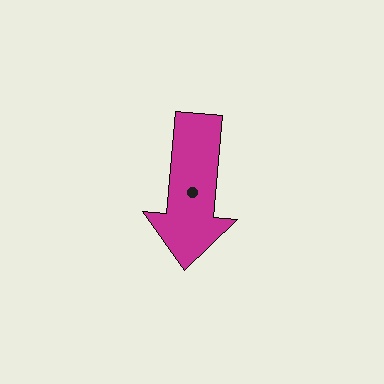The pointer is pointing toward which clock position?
Roughly 6 o'clock.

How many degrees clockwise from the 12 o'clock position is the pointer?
Approximately 185 degrees.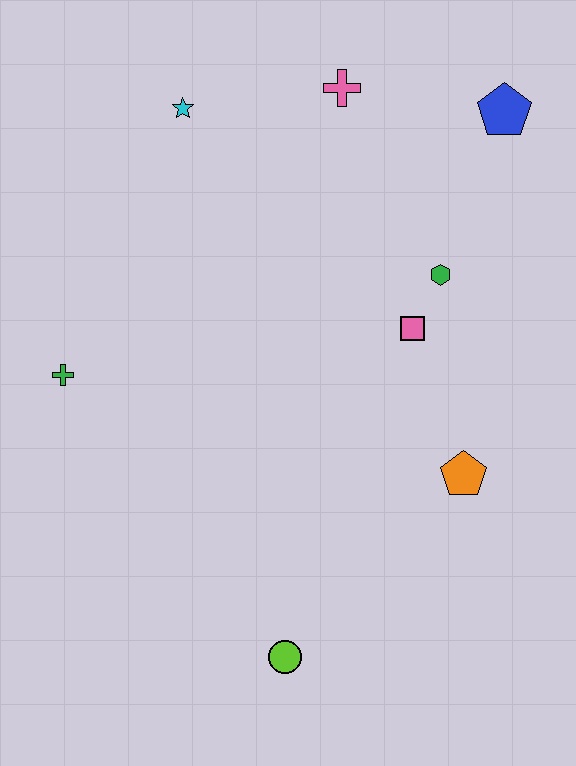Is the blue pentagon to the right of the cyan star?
Yes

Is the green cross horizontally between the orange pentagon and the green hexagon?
No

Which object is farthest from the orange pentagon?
The cyan star is farthest from the orange pentagon.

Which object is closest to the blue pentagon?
The pink cross is closest to the blue pentagon.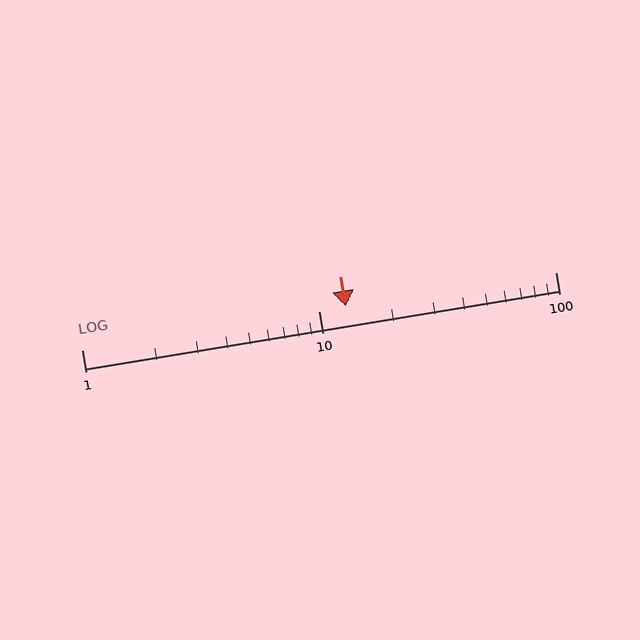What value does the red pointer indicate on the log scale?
The pointer indicates approximately 13.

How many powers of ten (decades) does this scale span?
The scale spans 2 decades, from 1 to 100.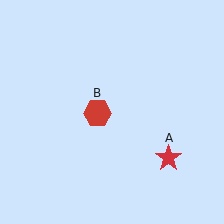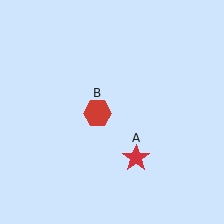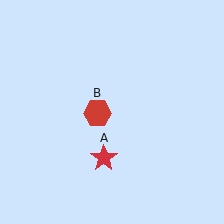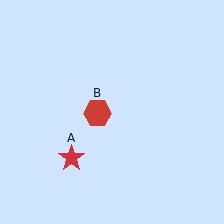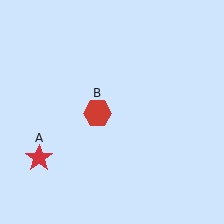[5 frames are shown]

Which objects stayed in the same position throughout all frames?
Red hexagon (object B) remained stationary.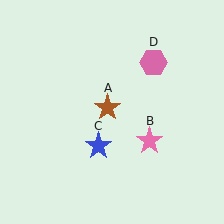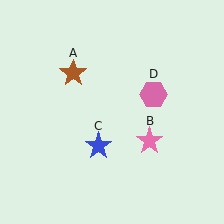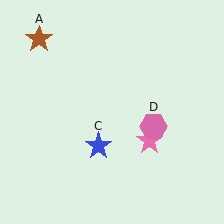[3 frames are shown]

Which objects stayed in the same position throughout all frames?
Pink star (object B) and blue star (object C) remained stationary.